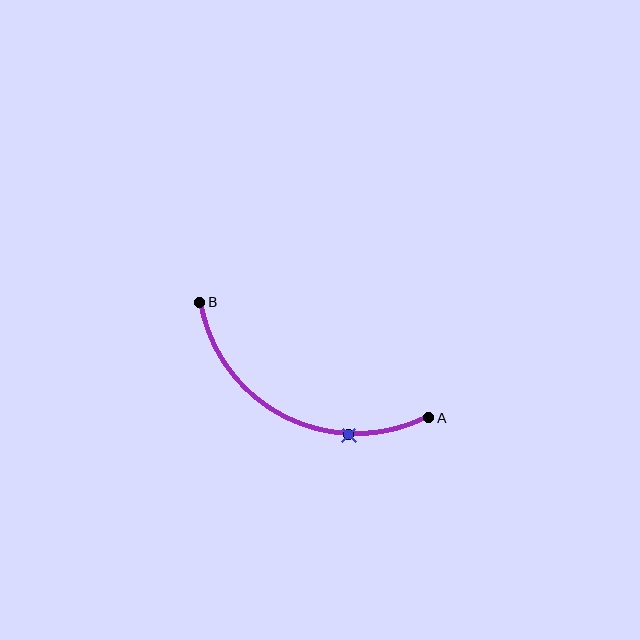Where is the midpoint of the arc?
The arc midpoint is the point on the curve farthest from the straight line joining A and B. It sits below that line.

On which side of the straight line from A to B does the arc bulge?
The arc bulges below the straight line connecting A and B.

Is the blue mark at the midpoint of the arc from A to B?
No. The blue mark lies on the arc but is closer to endpoint A. The arc midpoint would be at the point on the curve equidistant along the arc from both A and B.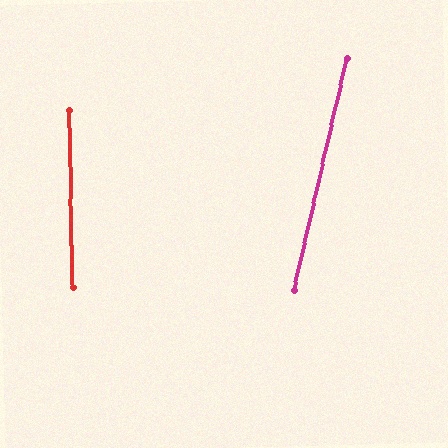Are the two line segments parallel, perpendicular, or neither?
Neither parallel nor perpendicular — they differ by about 14°.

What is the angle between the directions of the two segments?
Approximately 14 degrees.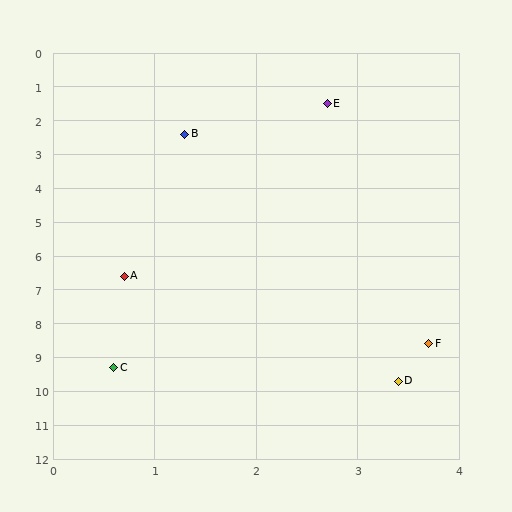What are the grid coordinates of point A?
Point A is at approximately (0.7, 6.6).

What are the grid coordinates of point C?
Point C is at approximately (0.6, 9.3).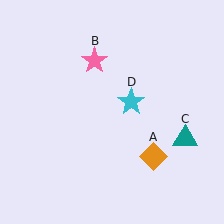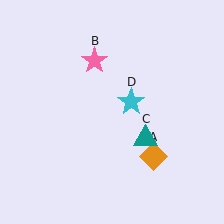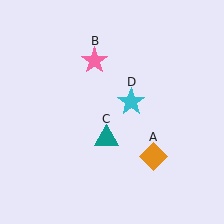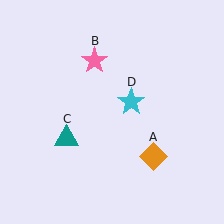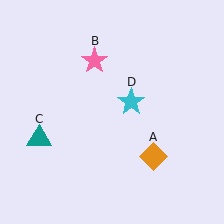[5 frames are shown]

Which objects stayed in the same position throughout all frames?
Orange diamond (object A) and pink star (object B) and cyan star (object D) remained stationary.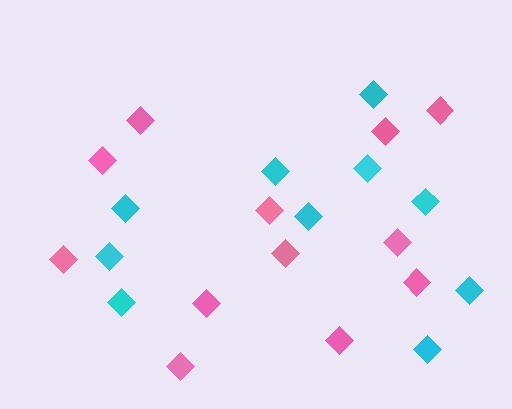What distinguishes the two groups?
There are 2 groups: one group of cyan diamonds (10) and one group of pink diamonds (12).